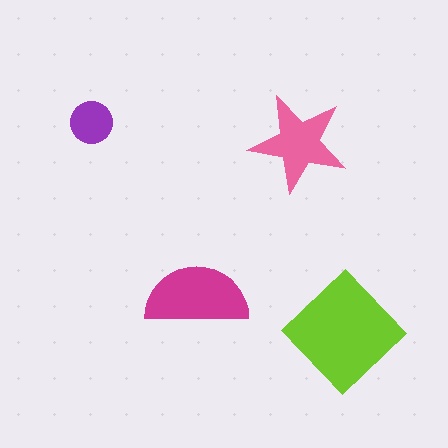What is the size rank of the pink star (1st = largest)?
3rd.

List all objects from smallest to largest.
The purple circle, the pink star, the magenta semicircle, the lime diamond.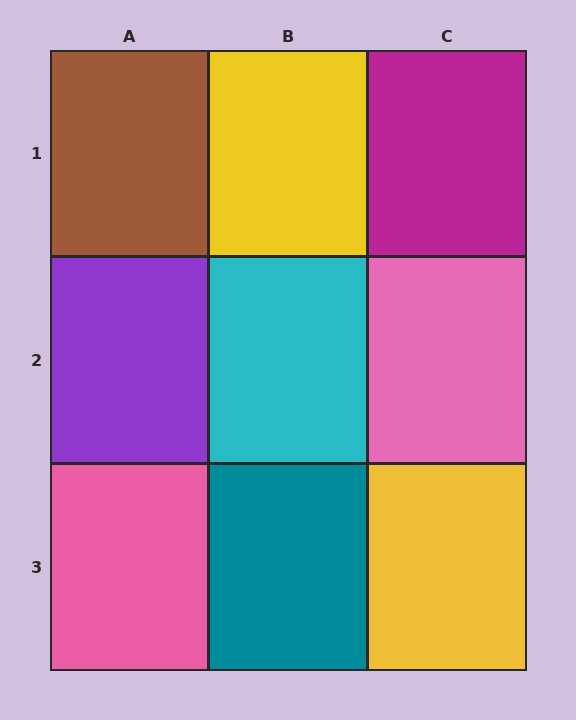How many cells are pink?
2 cells are pink.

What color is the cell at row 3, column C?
Yellow.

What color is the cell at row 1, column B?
Yellow.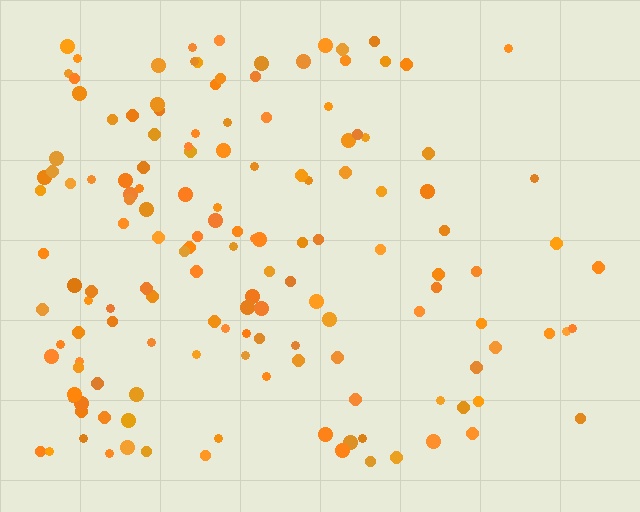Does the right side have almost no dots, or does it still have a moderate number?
Still a moderate number, just noticeably fewer than the left.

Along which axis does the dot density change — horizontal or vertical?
Horizontal.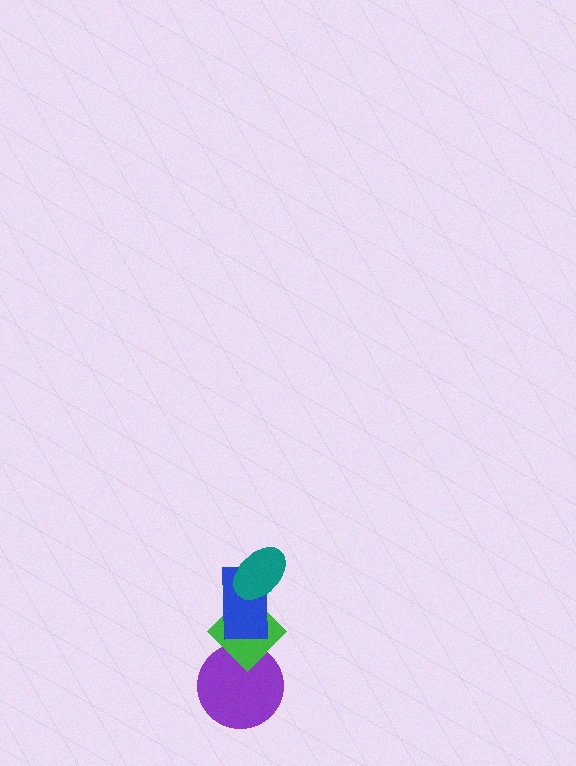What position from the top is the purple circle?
The purple circle is 4th from the top.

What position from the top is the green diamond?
The green diamond is 3rd from the top.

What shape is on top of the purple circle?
The green diamond is on top of the purple circle.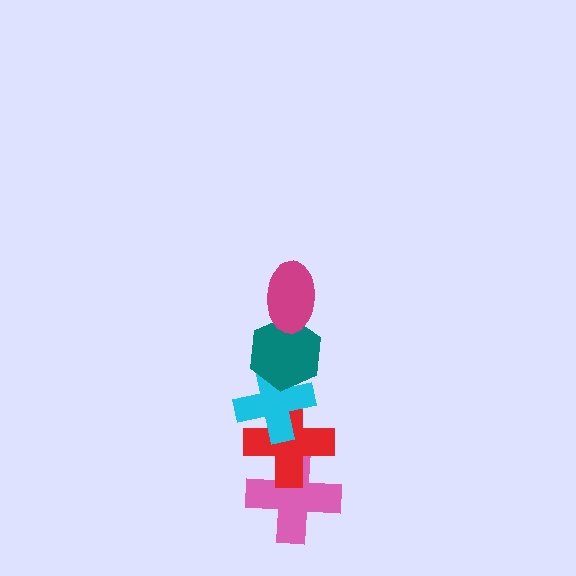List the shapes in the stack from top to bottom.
From top to bottom: the magenta ellipse, the teal hexagon, the cyan cross, the red cross, the pink cross.